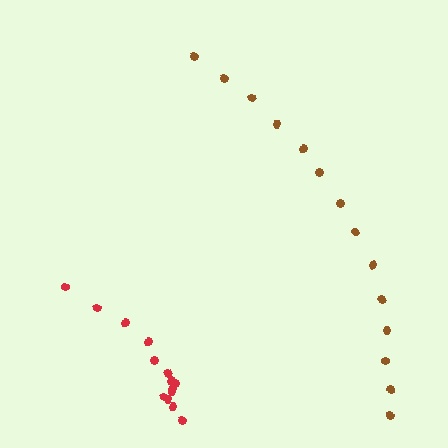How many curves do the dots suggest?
There are 2 distinct paths.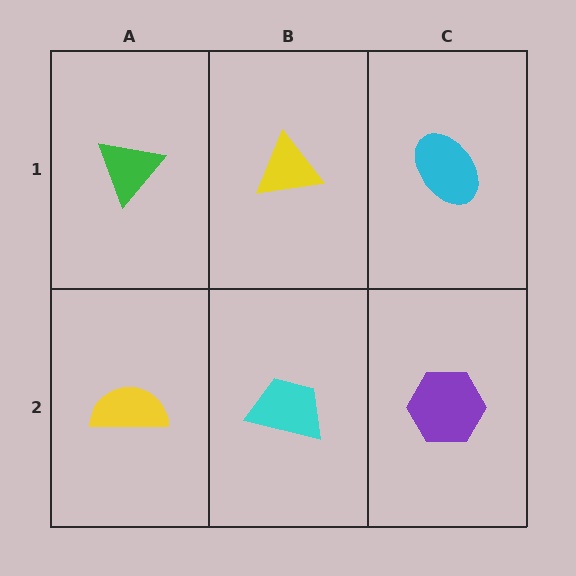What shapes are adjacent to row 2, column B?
A yellow triangle (row 1, column B), a yellow semicircle (row 2, column A), a purple hexagon (row 2, column C).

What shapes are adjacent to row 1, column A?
A yellow semicircle (row 2, column A), a yellow triangle (row 1, column B).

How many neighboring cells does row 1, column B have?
3.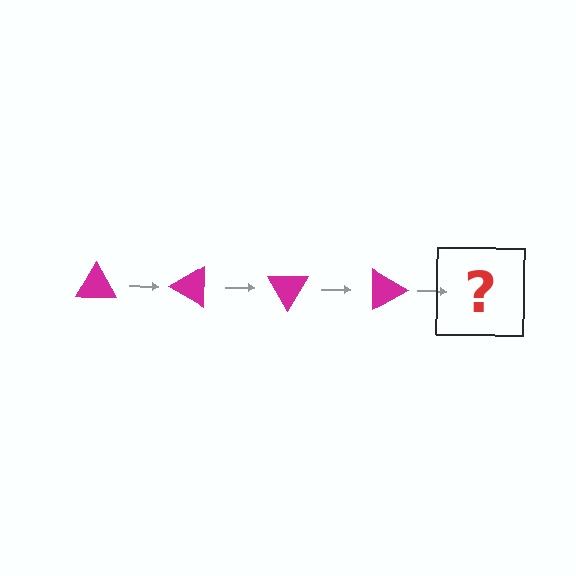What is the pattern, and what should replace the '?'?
The pattern is that the triangle rotates 30 degrees each step. The '?' should be a magenta triangle rotated 120 degrees.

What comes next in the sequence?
The next element should be a magenta triangle rotated 120 degrees.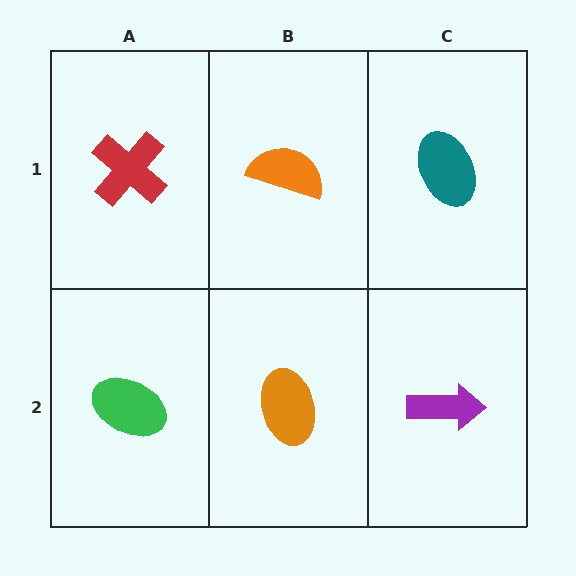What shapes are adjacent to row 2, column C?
A teal ellipse (row 1, column C), an orange ellipse (row 2, column B).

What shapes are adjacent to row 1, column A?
A green ellipse (row 2, column A), an orange semicircle (row 1, column B).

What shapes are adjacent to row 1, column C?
A purple arrow (row 2, column C), an orange semicircle (row 1, column B).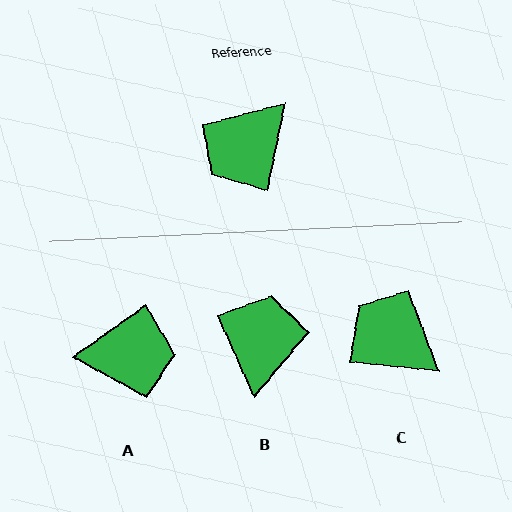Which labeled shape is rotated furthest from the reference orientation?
B, about 144 degrees away.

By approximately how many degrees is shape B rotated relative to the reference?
Approximately 144 degrees clockwise.